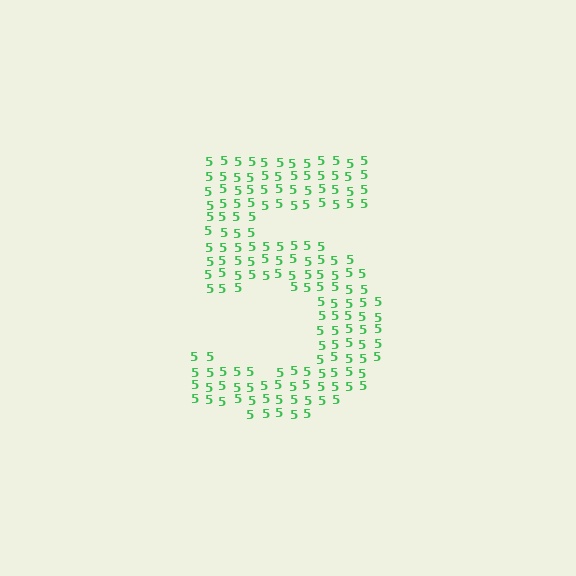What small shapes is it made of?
It is made of small digit 5's.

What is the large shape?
The large shape is the digit 5.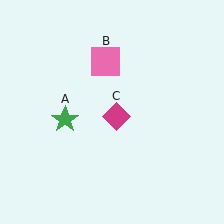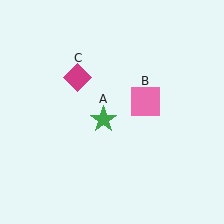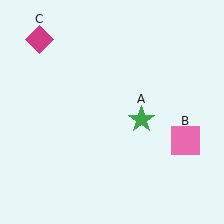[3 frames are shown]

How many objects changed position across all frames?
3 objects changed position: green star (object A), pink square (object B), magenta diamond (object C).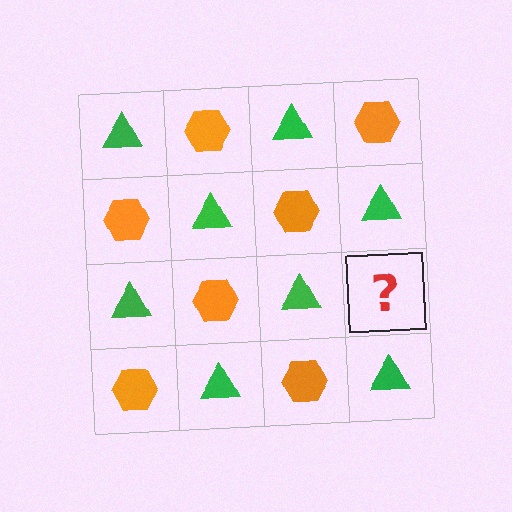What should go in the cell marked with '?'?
The missing cell should contain an orange hexagon.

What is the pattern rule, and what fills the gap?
The rule is that it alternates green triangle and orange hexagon in a checkerboard pattern. The gap should be filled with an orange hexagon.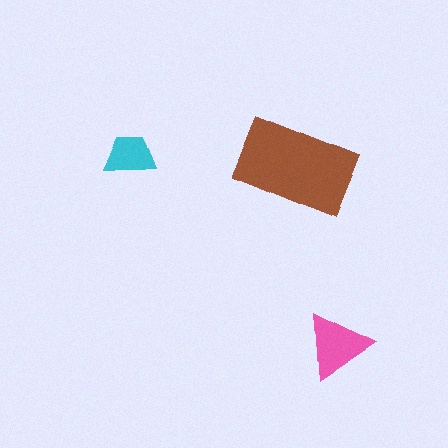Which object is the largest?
The brown rectangle.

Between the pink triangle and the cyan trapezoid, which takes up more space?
The pink triangle.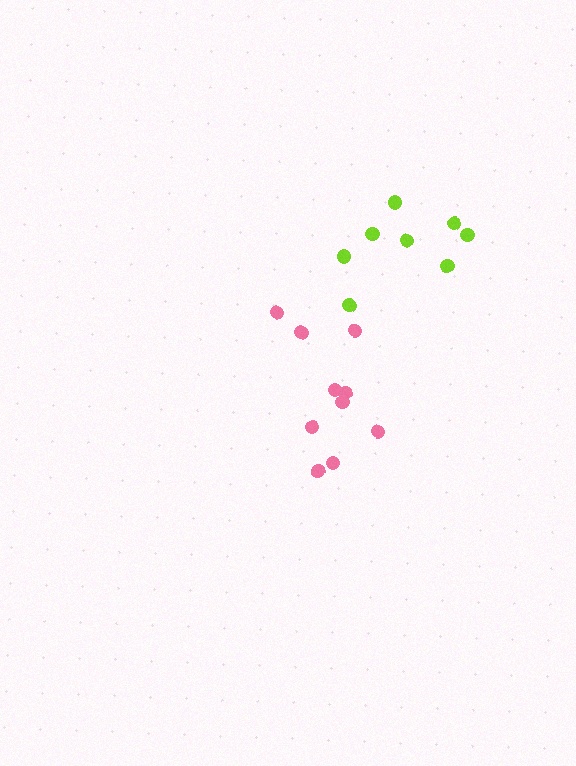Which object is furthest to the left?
The pink cluster is leftmost.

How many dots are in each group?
Group 1: 10 dots, Group 2: 9 dots (19 total).